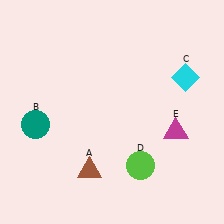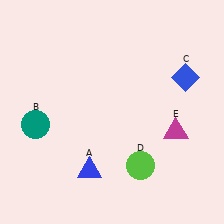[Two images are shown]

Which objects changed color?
A changed from brown to blue. C changed from cyan to blue.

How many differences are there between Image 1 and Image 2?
There are 2 differences between the two images.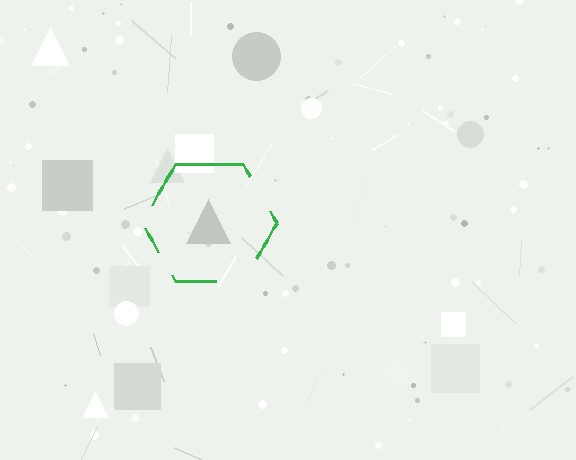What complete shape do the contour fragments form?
The contour fragments form a hexagon.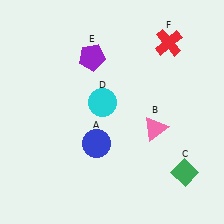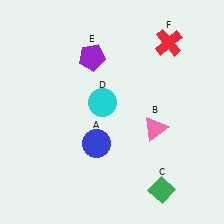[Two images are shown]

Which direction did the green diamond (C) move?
The green diamond (C) moved left.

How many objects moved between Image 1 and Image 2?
1 object moved between the two images.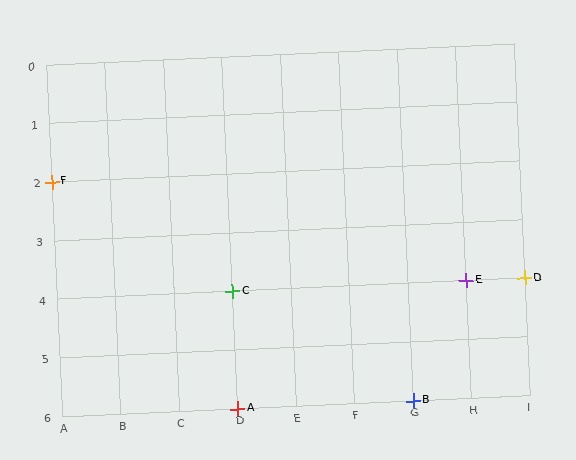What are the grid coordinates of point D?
Point D is at grid coordinates (I, 4).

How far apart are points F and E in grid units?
Points F and E are 7 columns and 2 rows apart (about 7.3 grid units diagonally).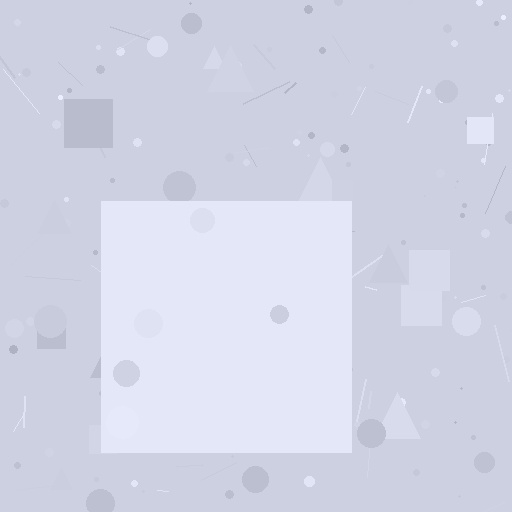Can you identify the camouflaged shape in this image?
The camouflaged shape is a square.